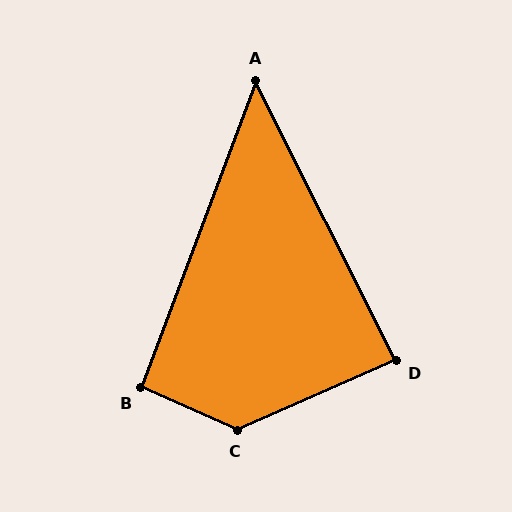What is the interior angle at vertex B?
Approximately 93 degrees (approximately right).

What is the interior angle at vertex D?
Approximately 87 degrees (approximately right).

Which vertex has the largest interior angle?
C, at approximately 133 degrees.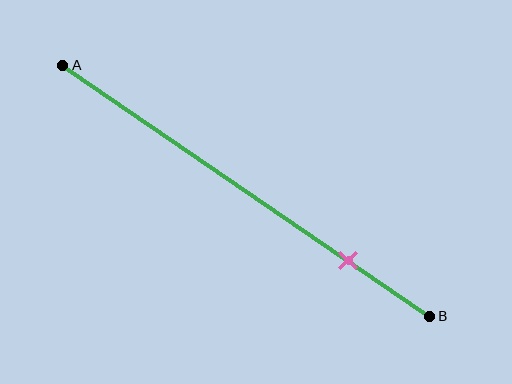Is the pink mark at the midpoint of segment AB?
No, the mark is at about 80% from A, not at the 50% midpoint.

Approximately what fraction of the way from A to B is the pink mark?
The pink mark is approximately 80% of the way from A to B.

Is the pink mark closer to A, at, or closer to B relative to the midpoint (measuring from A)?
The pink mark is closer to point B than the midpoint of segment AB.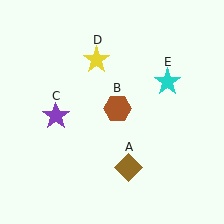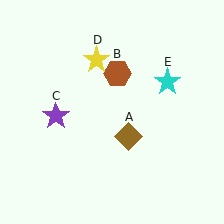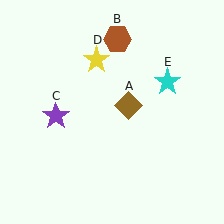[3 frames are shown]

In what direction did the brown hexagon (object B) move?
The brown hexagon (object B) moved up.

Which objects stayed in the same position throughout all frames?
Purple star (object C) and yellow star (object D) and cyan star (object E) remained stationary.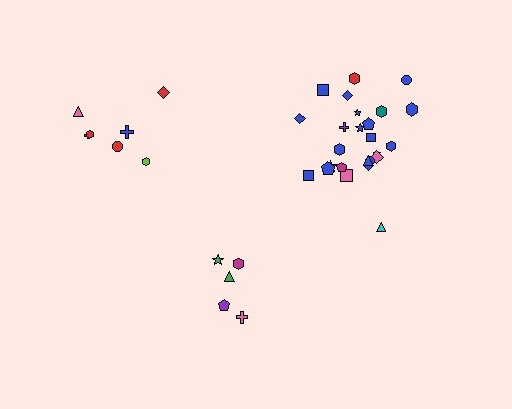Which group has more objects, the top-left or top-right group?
The top-right group.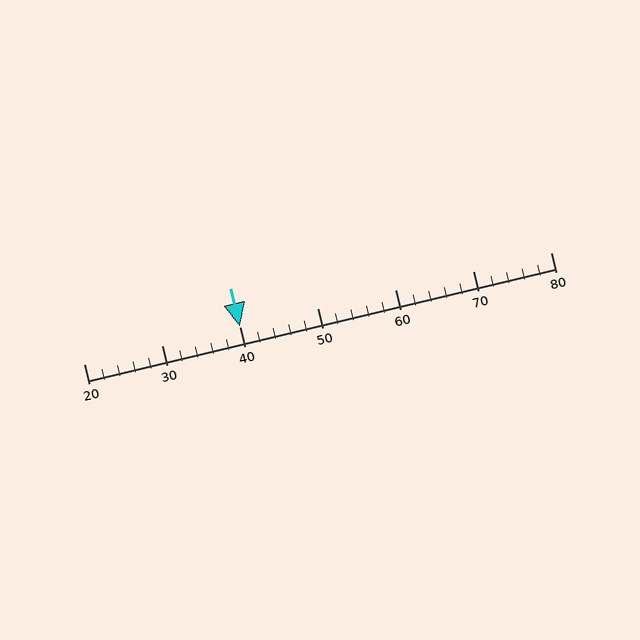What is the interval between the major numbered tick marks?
The major tick marks are spaced 10 units apart.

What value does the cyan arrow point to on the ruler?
The cyan arrow points to approximately 40.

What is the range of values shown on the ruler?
The ruler shows values from 20 to 80.